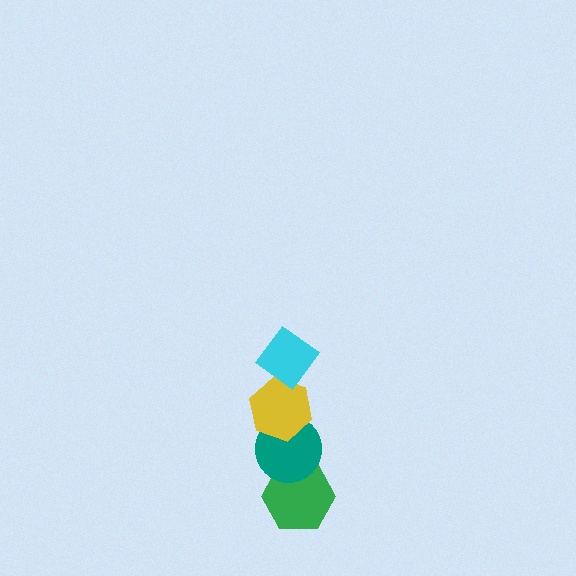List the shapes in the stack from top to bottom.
From top to bottom: the cyan diamond, the yellow hexagon, the teal circle, the green hexagon.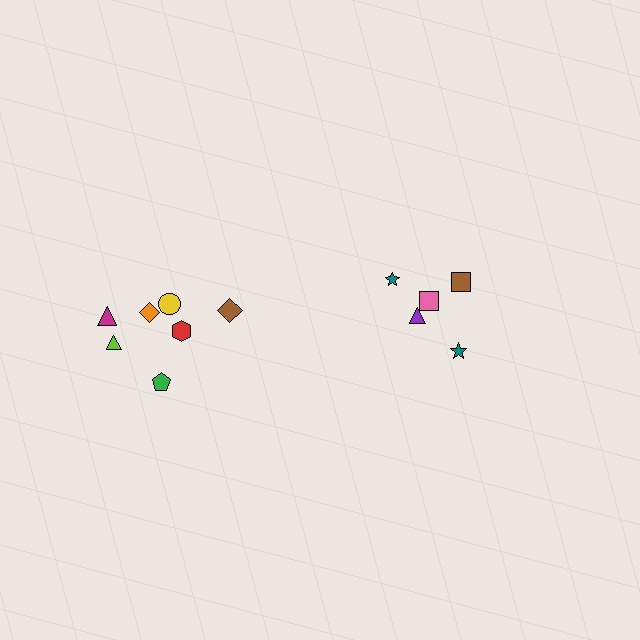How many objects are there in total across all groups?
There are 12 objects.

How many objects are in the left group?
There are 7 objects.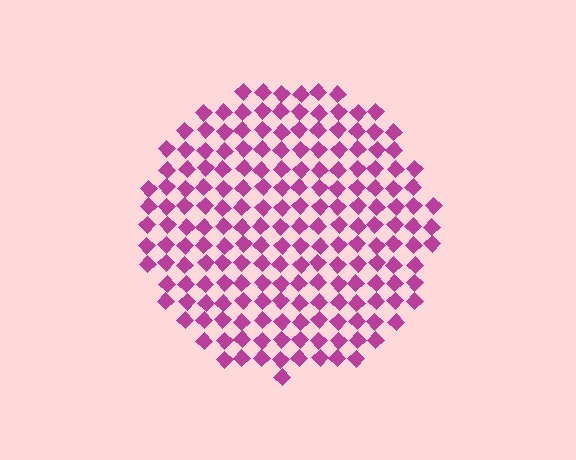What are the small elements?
The small elements are diamonds.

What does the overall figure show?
The overall figure shows a circle.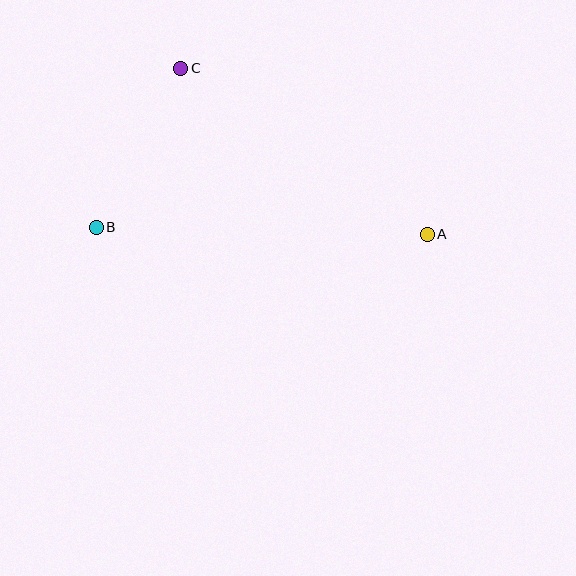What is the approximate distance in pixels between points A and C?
The distance between A and C is approximately 297 pixels.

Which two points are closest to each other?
Points B and C are closest to each other.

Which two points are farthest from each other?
Points A and B are farthest from each other.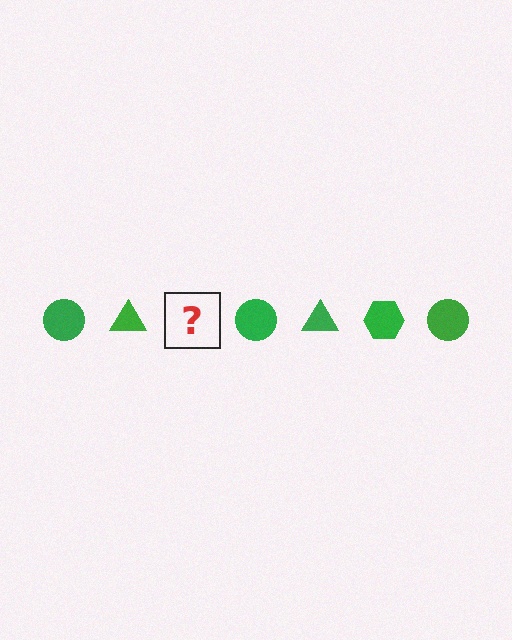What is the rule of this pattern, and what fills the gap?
The rule is that the pattern cycles through circle, triangle, hexagon shapes in green. The gap should be filled with a green hexagon.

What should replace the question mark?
The question mark should be replaced with a green hexagon.